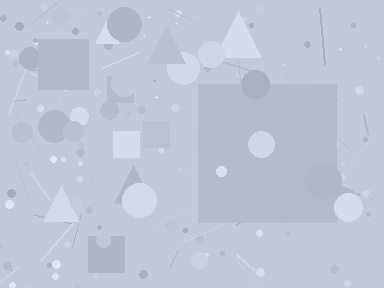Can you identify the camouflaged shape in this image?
The camouflaged shape is a square.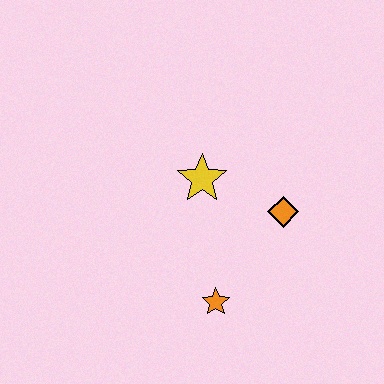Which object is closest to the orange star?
The orange diamond is closest to the orange star.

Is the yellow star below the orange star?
No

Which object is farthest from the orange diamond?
The orange star is farthest from the orange diamond.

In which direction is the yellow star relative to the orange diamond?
The yellow star is to the left of the orange diamond.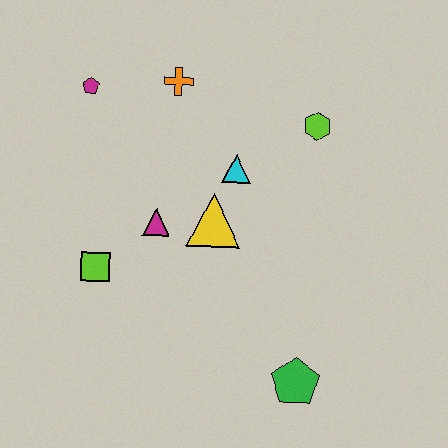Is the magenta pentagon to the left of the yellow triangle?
Yes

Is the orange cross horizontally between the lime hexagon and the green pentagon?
No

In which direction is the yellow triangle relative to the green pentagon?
The yellow triangle is above the green pentagon.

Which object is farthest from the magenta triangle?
The green pentagon is farthest from the magenta triangle.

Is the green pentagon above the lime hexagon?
No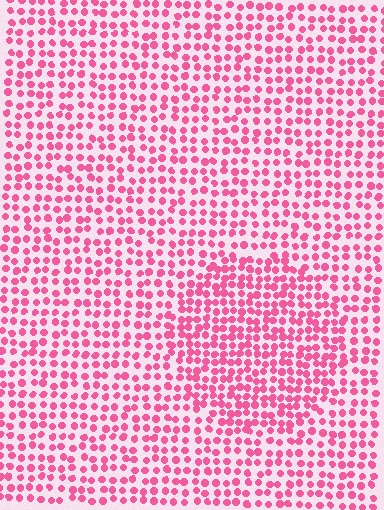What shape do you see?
I see a circle.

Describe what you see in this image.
The image contains small pink elements arranged at two different densities. A circle-shaped region is visible where the elements are more densely packed than the surrounding area.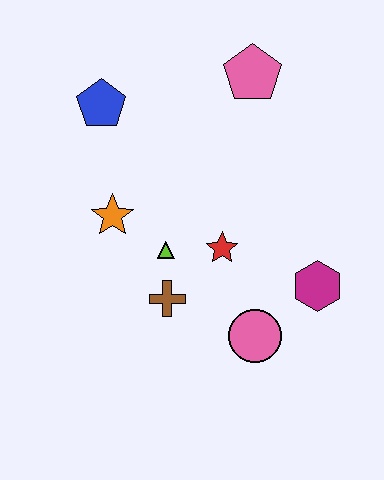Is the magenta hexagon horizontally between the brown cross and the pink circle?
No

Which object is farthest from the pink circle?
The blue pentagon is farthest from the pink circle.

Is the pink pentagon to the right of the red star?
Yes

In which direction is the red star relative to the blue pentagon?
The red star is below the blue pentagon.